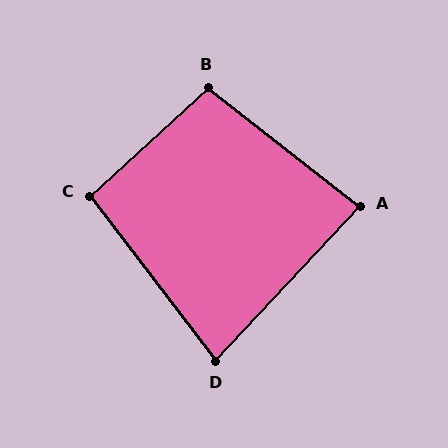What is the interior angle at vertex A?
Approximately 85 degrees (approximately right).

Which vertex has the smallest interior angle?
D, at approximately 81 degrees.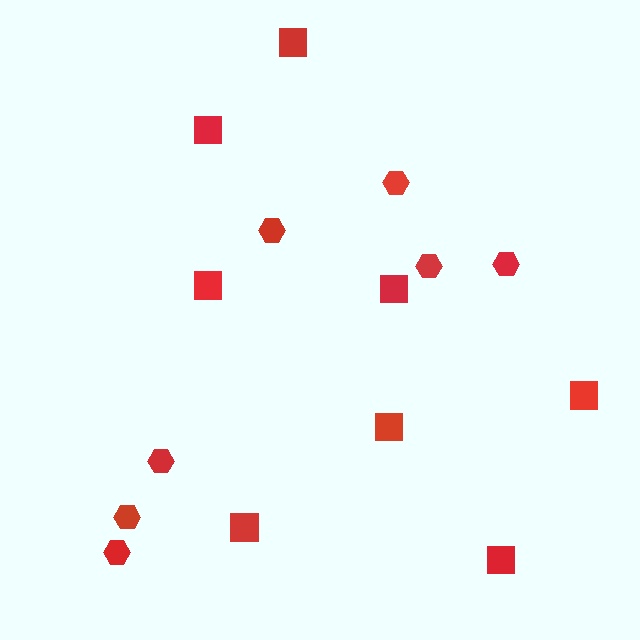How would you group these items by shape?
There are 2 groups: one group of squares (8) and one group of hexagons (7).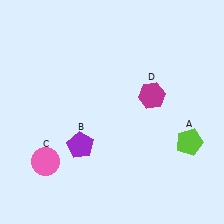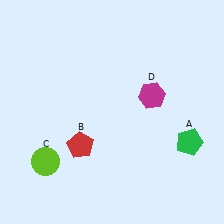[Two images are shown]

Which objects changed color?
A changed from lime to green. B changed from purple to red. C changed from pink to lime.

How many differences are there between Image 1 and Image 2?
There are 3 differences between the two images.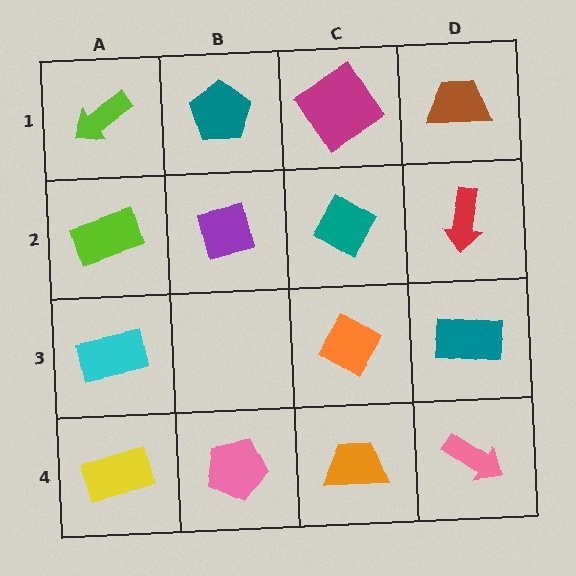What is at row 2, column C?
A teal diamond.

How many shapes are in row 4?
4 shapes.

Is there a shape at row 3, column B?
No, that cell is empty.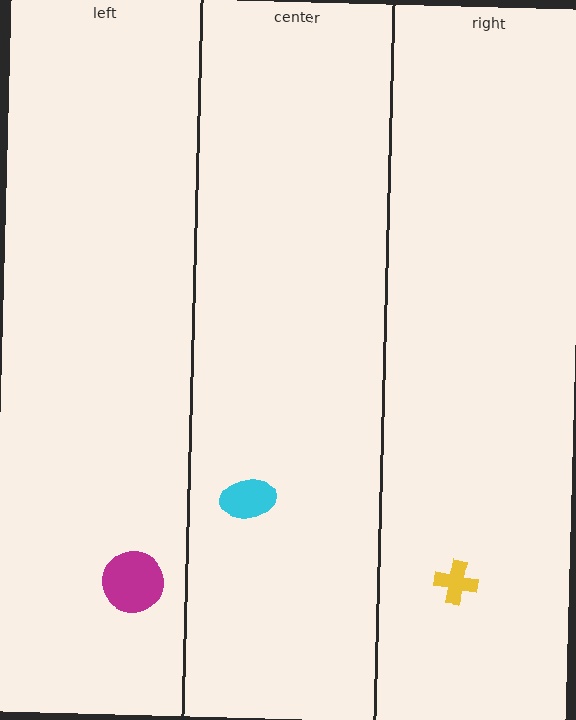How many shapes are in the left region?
1.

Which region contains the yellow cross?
The right region.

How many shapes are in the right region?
1.